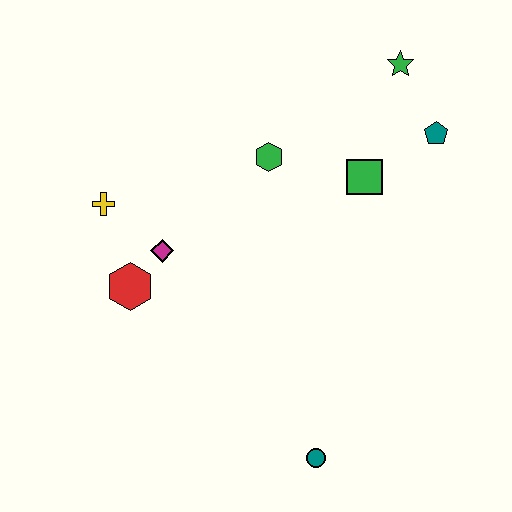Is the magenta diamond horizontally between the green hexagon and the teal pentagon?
No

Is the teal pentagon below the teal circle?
No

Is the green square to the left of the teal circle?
No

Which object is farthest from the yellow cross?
The teal pentagon is farthest from the yellow cross.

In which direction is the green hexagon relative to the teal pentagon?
The green hexagon is to the left of the teal pentagon.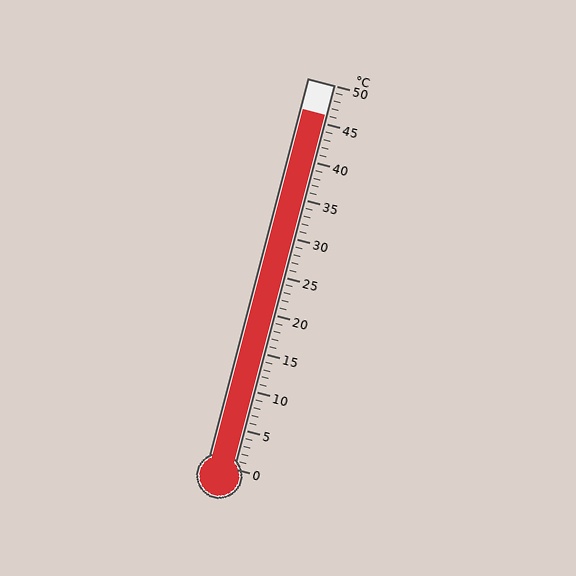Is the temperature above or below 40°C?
The temperature is above 40°C.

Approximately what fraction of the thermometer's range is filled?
The thermometer is filled to approximately 90% of its range.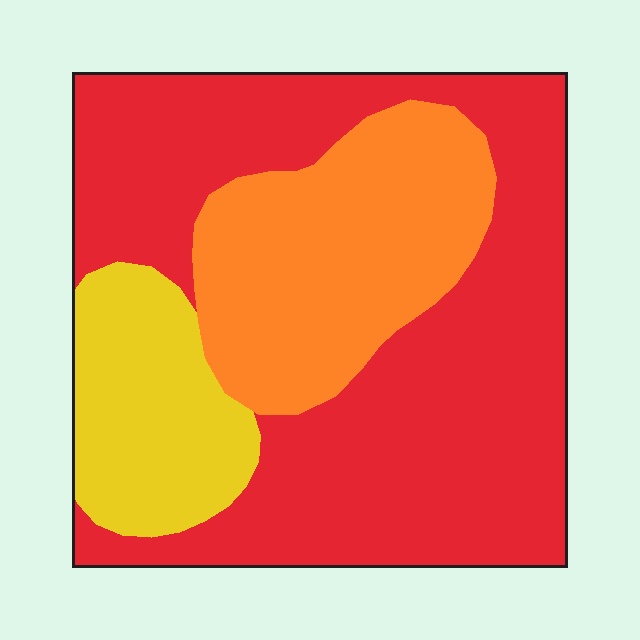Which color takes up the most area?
Red, at roughly 60%.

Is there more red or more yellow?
Red.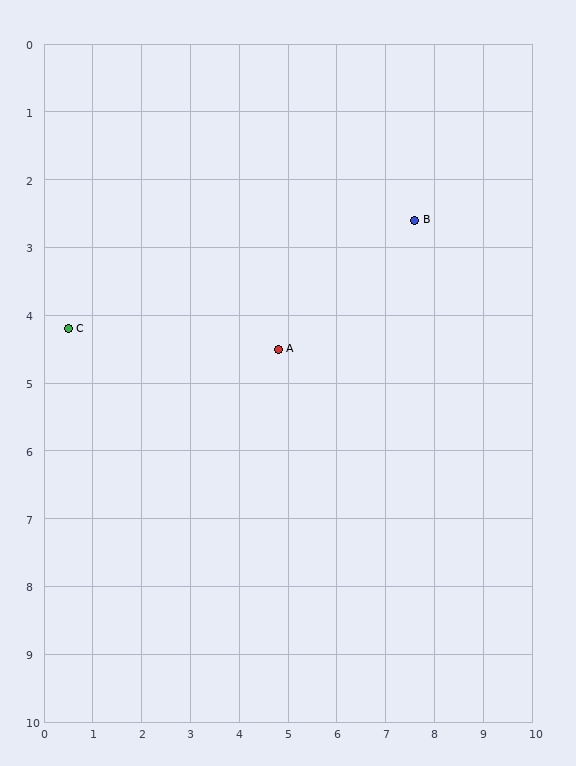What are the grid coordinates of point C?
Point C is at approximately (0.5, 4.2).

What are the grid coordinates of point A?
Point A is at approximately (4.8, 4.5).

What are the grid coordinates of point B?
Point B is at approximately (7.6, 2.6).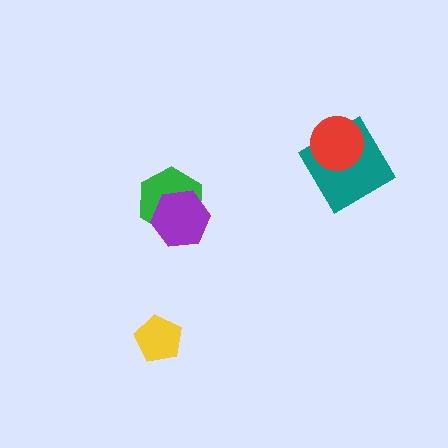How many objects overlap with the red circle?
1 object overlaps with the red circle.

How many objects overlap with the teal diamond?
1 object overlaps with the teal diamond.